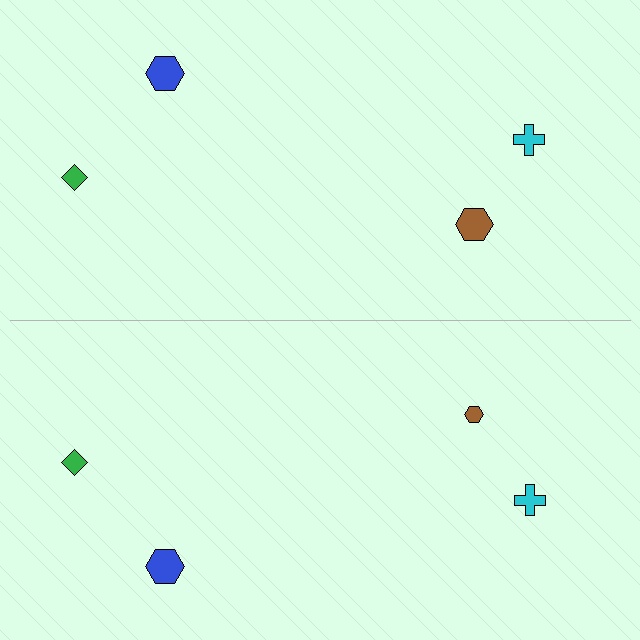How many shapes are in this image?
There are 8 shapes in this image.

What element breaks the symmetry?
The brown hexagon on the bottom side has a different size than its mirror counterpart.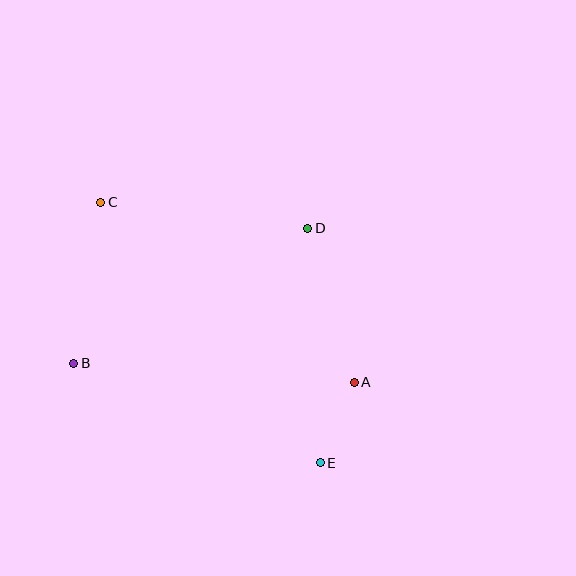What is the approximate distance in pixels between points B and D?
The distance between B and D is approximately 270 pixels.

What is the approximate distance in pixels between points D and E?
The distance between D and E is approximately 235 pixels.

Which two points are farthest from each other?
Points C and E are farthest from each other.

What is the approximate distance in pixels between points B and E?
The distance between B and E is approximately 266 pixels.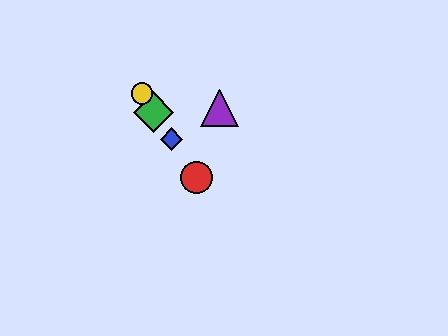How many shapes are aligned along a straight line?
4 shapes (the red circle, the blue diamond, the green diamond, the yellow circle) are aligned along a straight line.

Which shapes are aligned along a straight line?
The red circle, the blue diamond, the green diamond, the yellow circle are aligned along a straight line.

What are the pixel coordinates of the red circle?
The red circle is at (196, 178).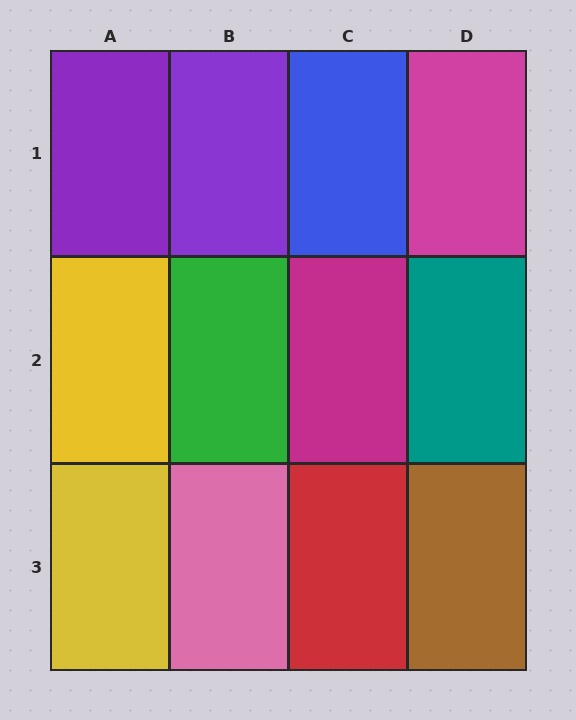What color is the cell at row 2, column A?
Yellow.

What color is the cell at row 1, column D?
Magenta.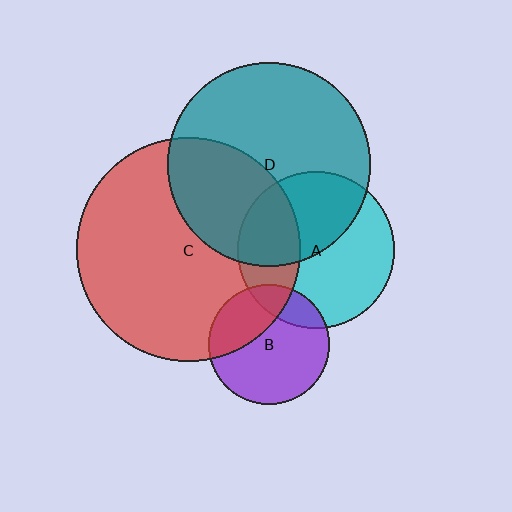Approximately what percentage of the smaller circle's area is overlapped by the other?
Approximately 30%.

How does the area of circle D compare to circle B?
Approximately 2.9 times.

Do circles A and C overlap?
Yes.